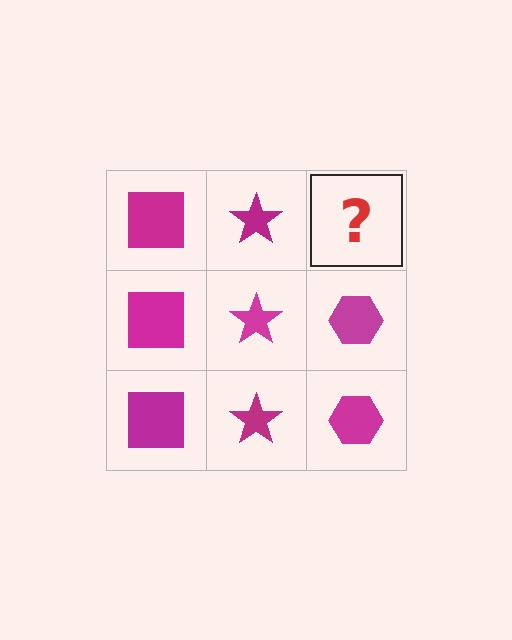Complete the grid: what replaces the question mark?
The question mark should be replaced with a magenta hexagon.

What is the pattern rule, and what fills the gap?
The rule is that each column has a consistent shape. The gap should be filled with a magenta hexagon.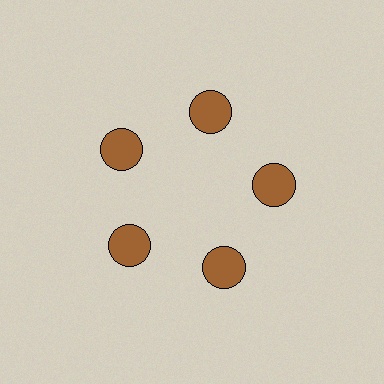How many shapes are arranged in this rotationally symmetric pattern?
There are 5 shapes, arranged in 5 groups of 1.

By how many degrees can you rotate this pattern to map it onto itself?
The pattern maps onto itself every 72 degrees of rotation.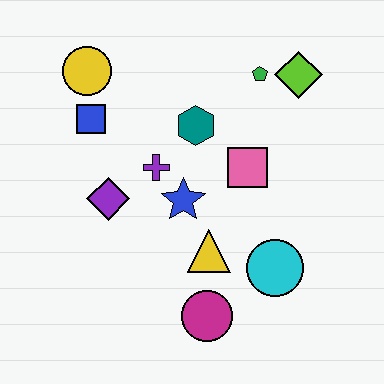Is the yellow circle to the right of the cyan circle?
No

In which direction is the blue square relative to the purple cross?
The blue square is to the left of the purple cross.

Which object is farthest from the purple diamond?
The lime diamond is farthest from the purple diamond.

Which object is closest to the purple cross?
The blue star is closest to the purple cross.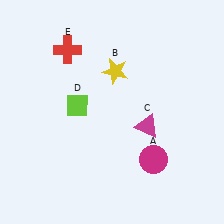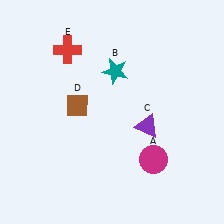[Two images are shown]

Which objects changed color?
B changed from yellow to teal. C changed from magenta to purple. D changed from lime to brown.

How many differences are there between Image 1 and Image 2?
There are 3 differences between the two images.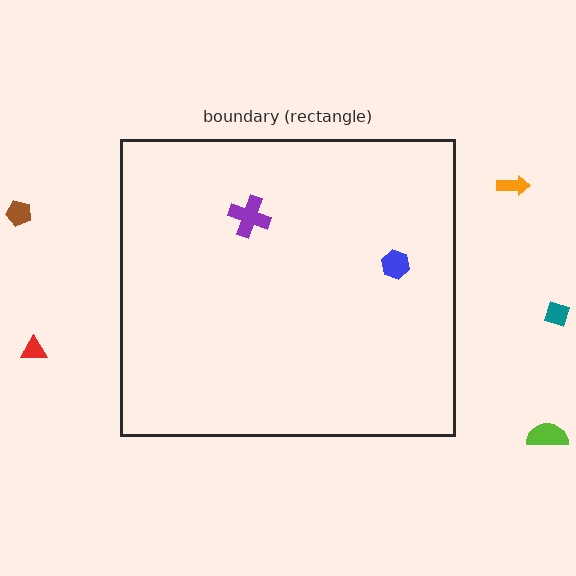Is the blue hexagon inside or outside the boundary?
Inside.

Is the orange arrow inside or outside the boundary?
Outside.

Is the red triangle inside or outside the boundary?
Outside.